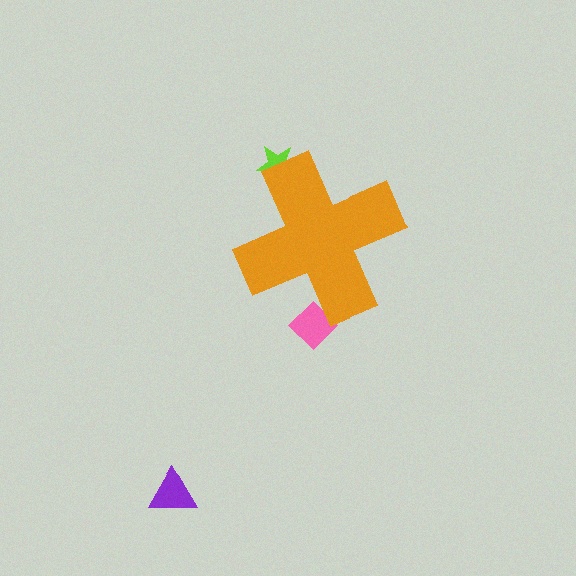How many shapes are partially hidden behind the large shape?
2 shapes are partially hidden.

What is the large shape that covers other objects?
An orange cross.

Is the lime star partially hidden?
Yes, the lime star is partially hidden behind the orange cross.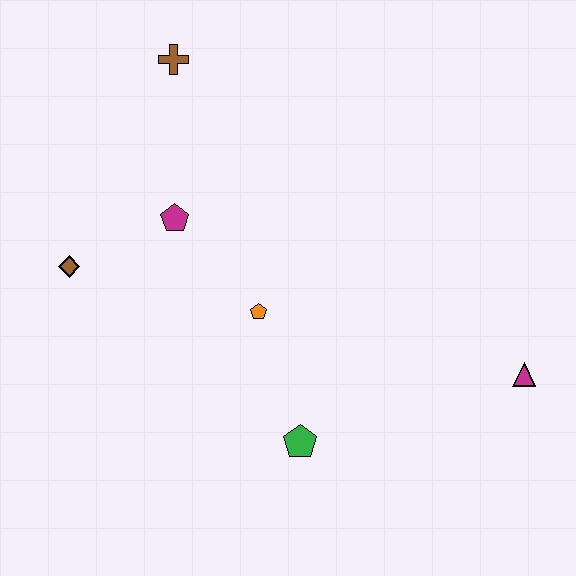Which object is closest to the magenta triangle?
The green pentagon is closest to the magenta triangle.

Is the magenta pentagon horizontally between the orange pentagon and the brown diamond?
Yes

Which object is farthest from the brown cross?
The magenta triangle is farthest from the brown cross.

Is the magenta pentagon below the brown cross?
Yes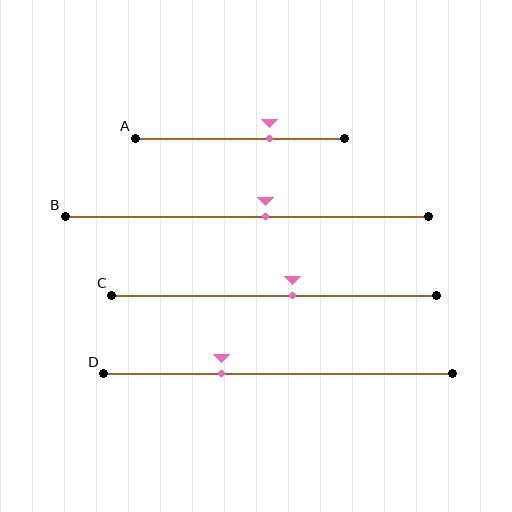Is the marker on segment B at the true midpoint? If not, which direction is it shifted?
No, the marker on segment B is shifted to the right by about 5% of the segment length.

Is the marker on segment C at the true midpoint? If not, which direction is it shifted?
No, the marker on segment C is shifted to the right by about 6% of the segment length.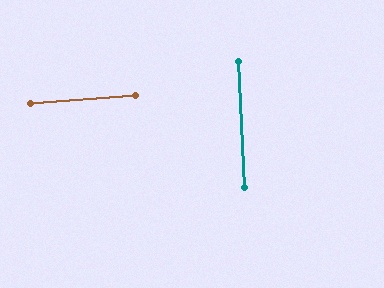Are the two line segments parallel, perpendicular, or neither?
Perpendicular — they meet at approximately 89°.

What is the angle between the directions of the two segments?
Approximately 89 degrees.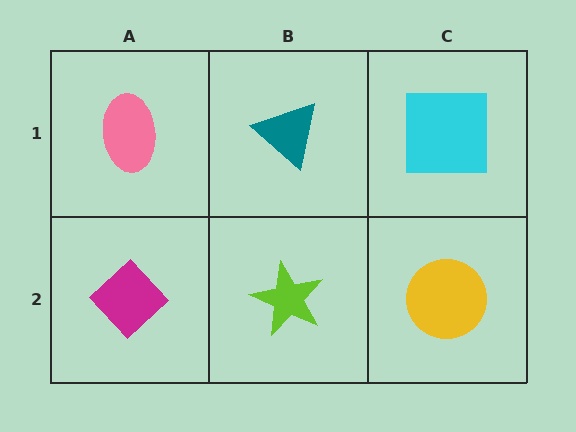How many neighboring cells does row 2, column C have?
2.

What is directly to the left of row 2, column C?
A lime star.